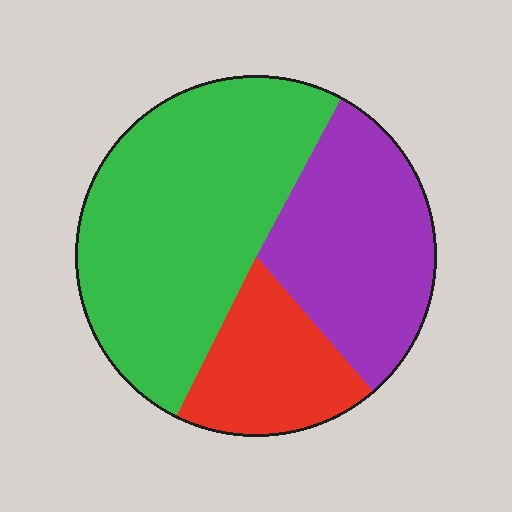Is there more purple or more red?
Purple.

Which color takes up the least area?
Red, at roughly 20%.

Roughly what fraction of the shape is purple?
Purple covers about 30% of the shape.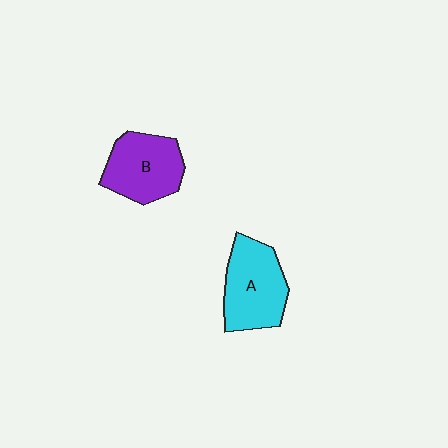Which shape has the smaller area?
Shape B (purple).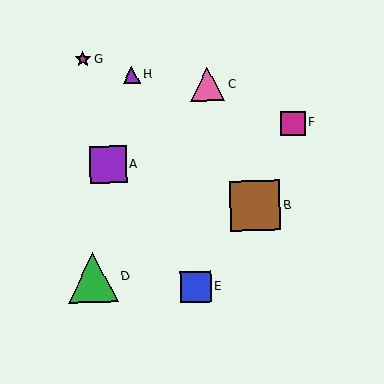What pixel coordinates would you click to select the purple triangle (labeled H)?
Click at (132, 75) to select the purple triangle H.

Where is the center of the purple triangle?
The center of the purple triangle is at (132, 75).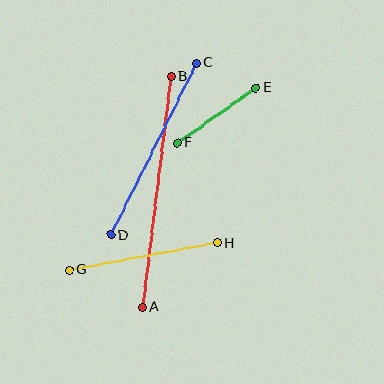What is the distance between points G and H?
The distance is approximately 151 pixels.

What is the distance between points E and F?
The distance is approximately 96 pixels.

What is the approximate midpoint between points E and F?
The midpoint is at approximately (217, 115) pixels.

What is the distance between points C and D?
The distance is approximately 192 pixels.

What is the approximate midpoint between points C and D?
The midpoint is at approximately (154, 149) pixels.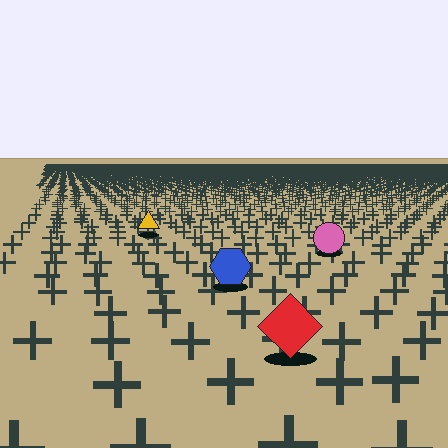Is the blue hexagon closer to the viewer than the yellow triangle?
Yes. The blue hexagon is closer — you can tell from the texture gradient: the ground texture is coarser near it.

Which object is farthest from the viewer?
The yellow triangle is farthest from the viewer. It appears smaller and the ground texture around it is denser.